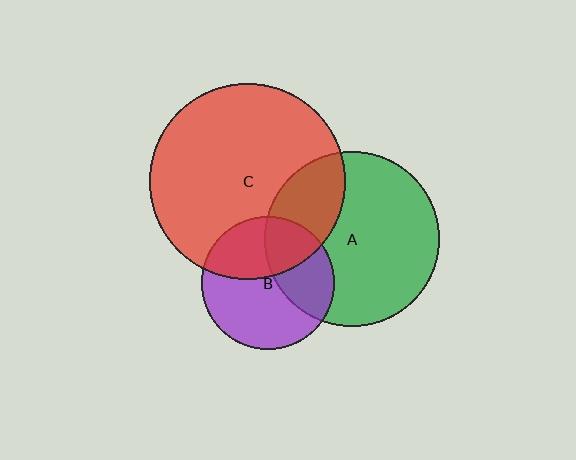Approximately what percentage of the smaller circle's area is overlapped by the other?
Approximately 35%.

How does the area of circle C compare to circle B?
Approximately 2.2 times.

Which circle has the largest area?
Circle C (red).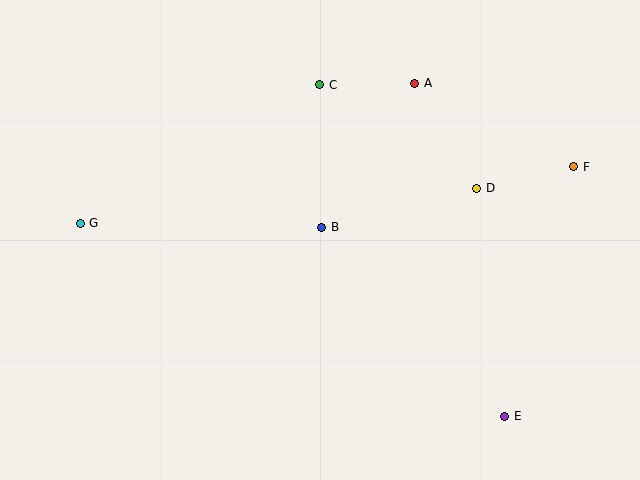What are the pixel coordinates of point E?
Point E is at (505, 416).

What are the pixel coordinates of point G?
Point G is at (80, 223).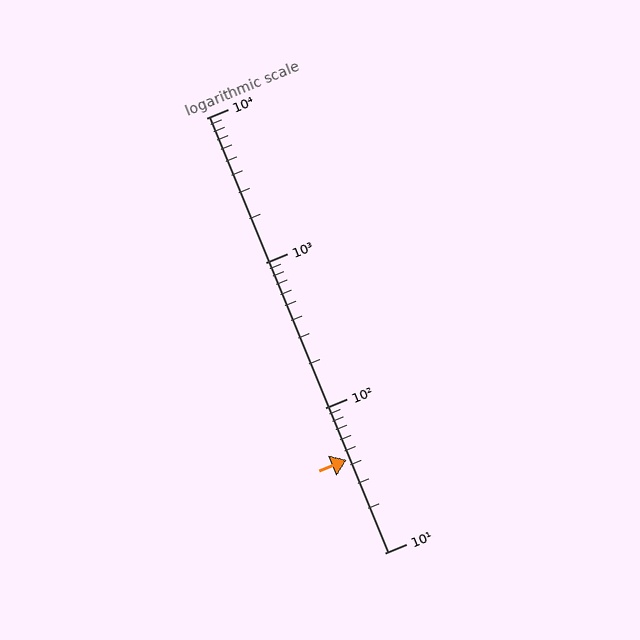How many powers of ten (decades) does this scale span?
The scale spans 3 decades, from 10 to 10000.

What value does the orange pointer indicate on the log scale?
The pointer indicates approximately 44.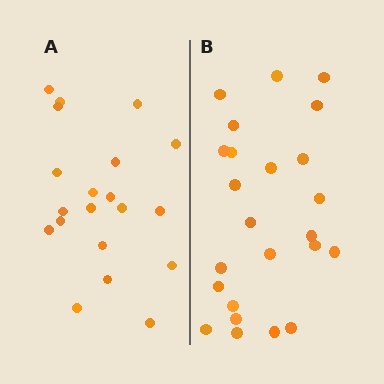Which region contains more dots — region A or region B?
Region B (the right region) has more dots.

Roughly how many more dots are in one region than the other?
Region B has about 4 more dots than region A.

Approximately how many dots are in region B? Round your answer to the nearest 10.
About 20 dots. (The exact count is 24, which rounds to 20.)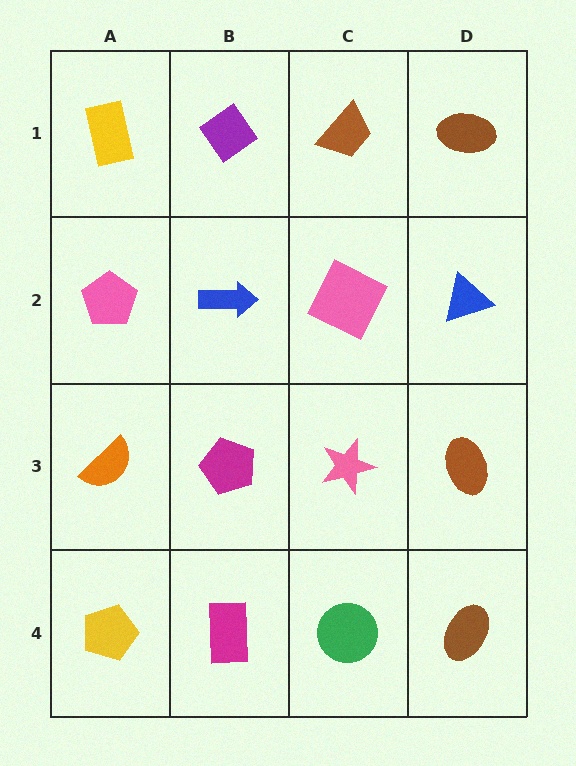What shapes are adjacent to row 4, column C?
A pink star (row 3, column C), a magenta rectangle (row 4, column B), a brown ellipse (row 4, column D).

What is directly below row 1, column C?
A pink square.